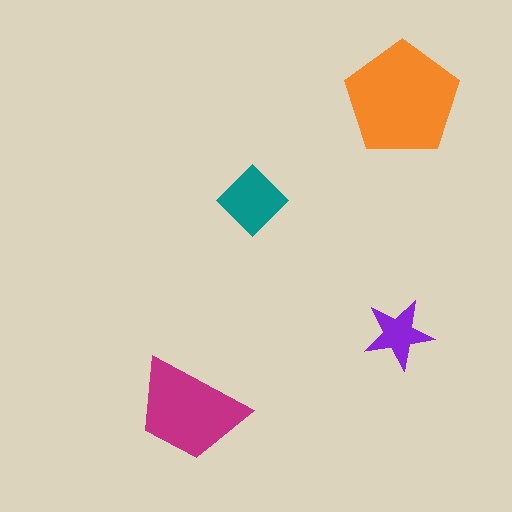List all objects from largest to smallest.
The orange pentagon, the magenta trapezoid, the teal diamond, the purple star.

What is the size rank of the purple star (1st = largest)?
4th.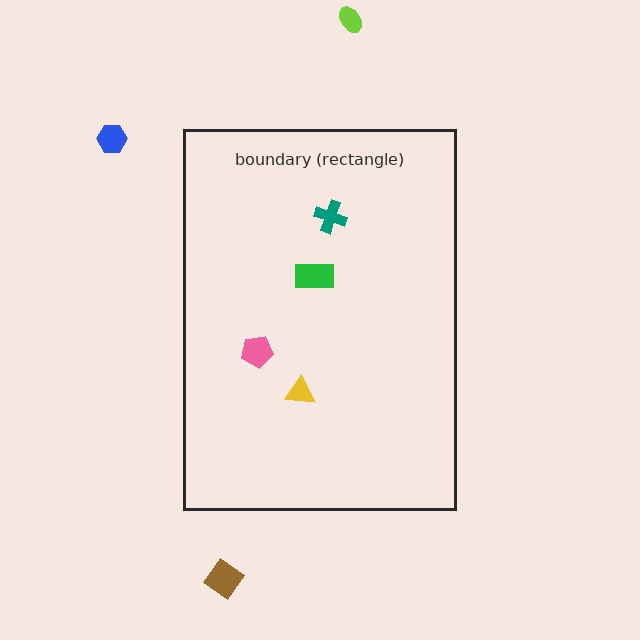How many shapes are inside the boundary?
4 inside, 3 outside.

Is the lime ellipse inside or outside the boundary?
Outside.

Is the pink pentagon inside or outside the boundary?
Inside.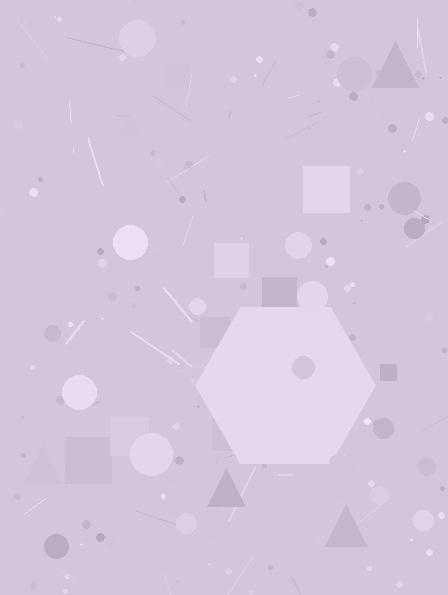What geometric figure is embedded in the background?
A hexagon is embedded in the background.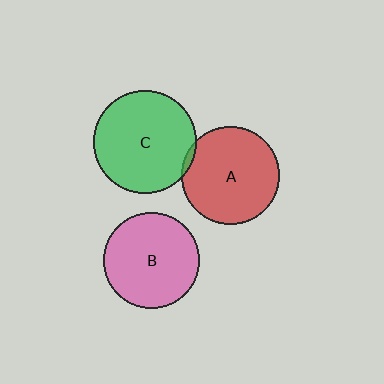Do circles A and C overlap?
Yes.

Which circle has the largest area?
Circle C (green).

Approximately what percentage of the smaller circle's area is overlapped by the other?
Approximately 5%.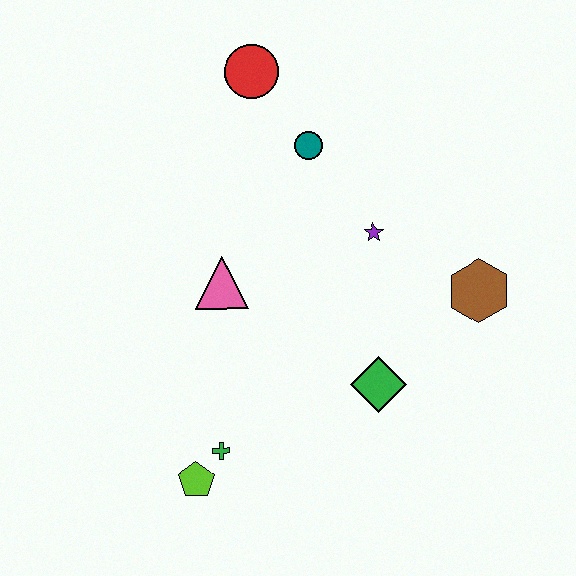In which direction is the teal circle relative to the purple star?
The teal circle is above the purple star.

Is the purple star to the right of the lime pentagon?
Yes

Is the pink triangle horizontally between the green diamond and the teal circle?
No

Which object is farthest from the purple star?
The lime pentagon is farthest from the purple star.